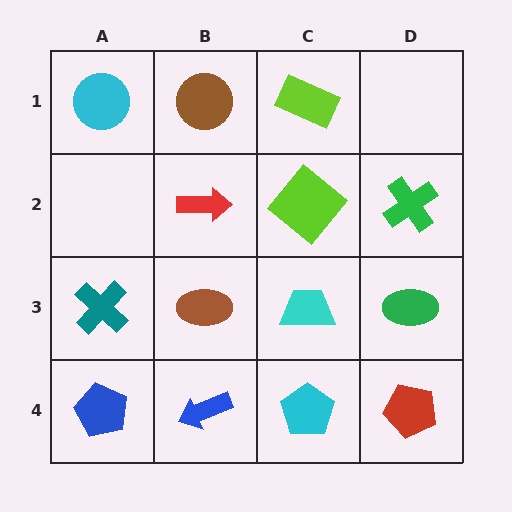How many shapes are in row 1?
3 shapes.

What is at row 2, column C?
A lime diamond.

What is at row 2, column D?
A green cross.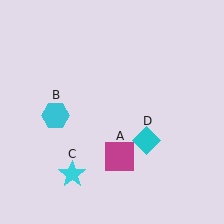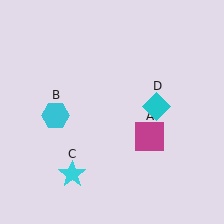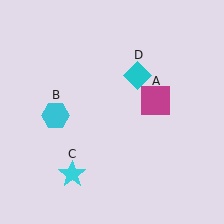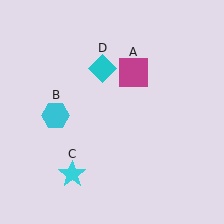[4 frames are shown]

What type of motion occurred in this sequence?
The magenta square (object A), cyan diamond (object D) rotated counterclockwise around the center of the scene.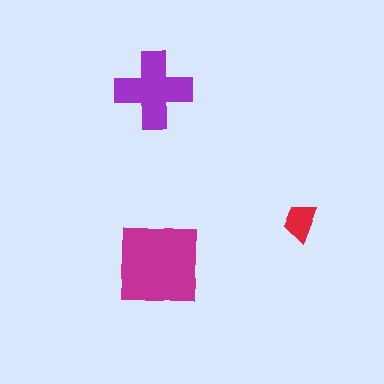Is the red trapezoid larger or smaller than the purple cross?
Smaller.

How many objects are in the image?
There are 3 objects in the image.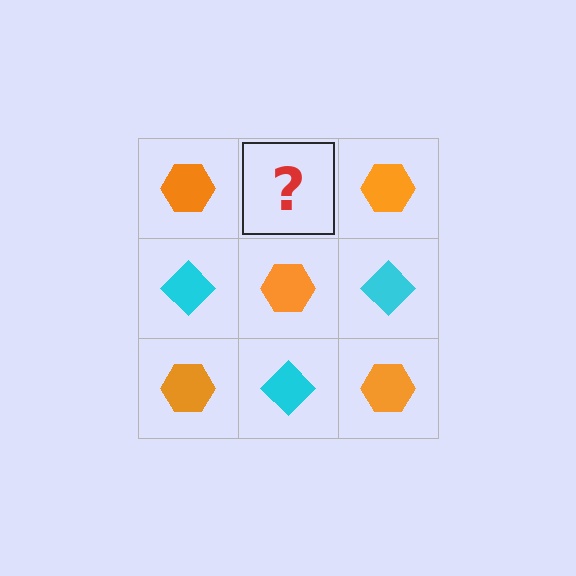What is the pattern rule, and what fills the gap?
The rule is that it alternates orange hexagon and cyan diamond in a checkerboard pattern. The gap should be filled with a cyan diamond.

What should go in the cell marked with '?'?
The missing cell should contain a cyan diamond.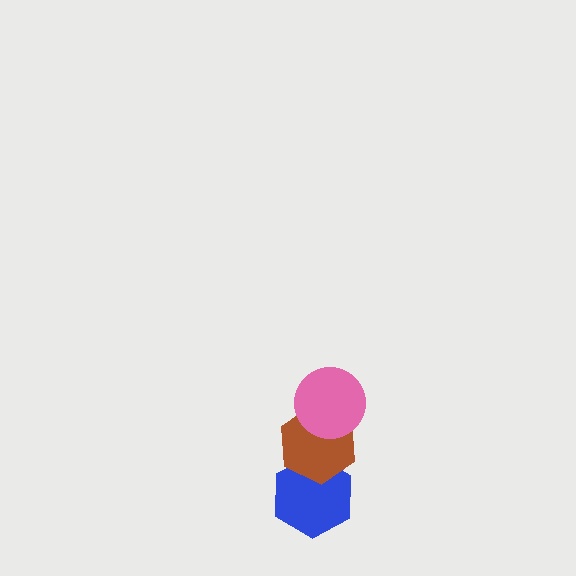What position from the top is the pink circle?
The pink circle is 1st from the top.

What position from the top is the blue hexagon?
The blue hexagon is 3rd from the top.